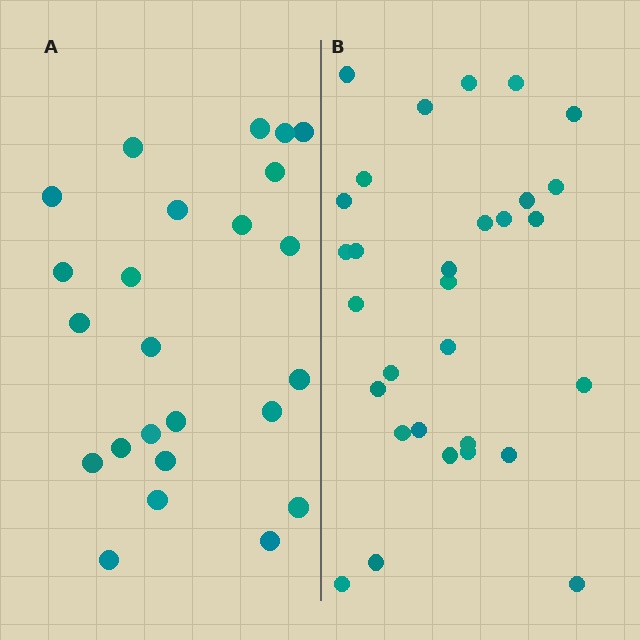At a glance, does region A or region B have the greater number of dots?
Region B (the right region) has more dots.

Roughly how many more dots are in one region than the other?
Region B has about 6 more dots than region A.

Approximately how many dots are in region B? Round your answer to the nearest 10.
About 30 dots.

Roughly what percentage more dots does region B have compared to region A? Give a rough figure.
About 25% more.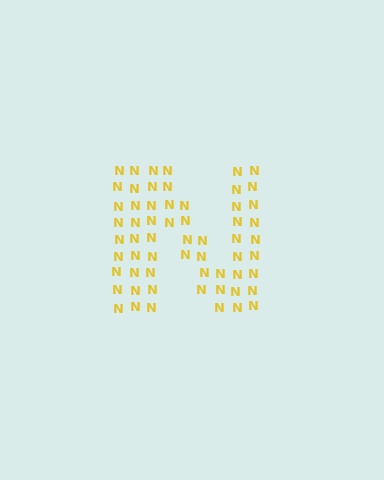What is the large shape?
The large shape is the letter N.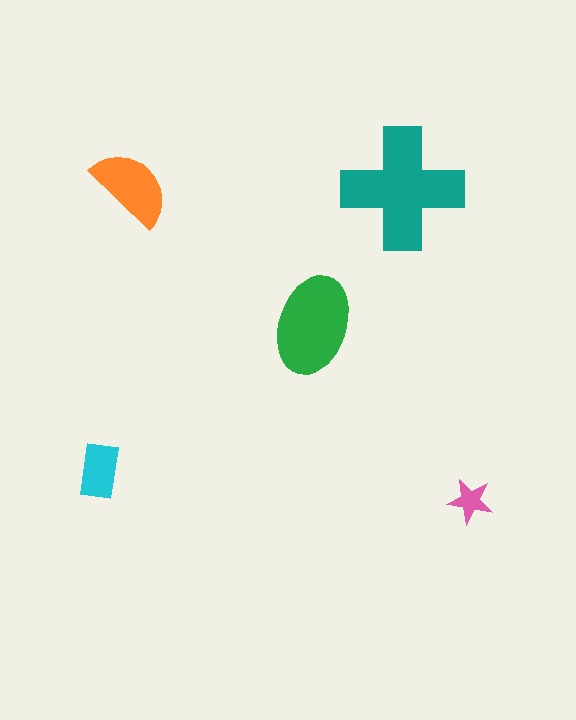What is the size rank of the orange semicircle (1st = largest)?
3rd.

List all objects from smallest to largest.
The pink star, the cyan rectangle, the orange semicircle, the green ellipse, the teal cross.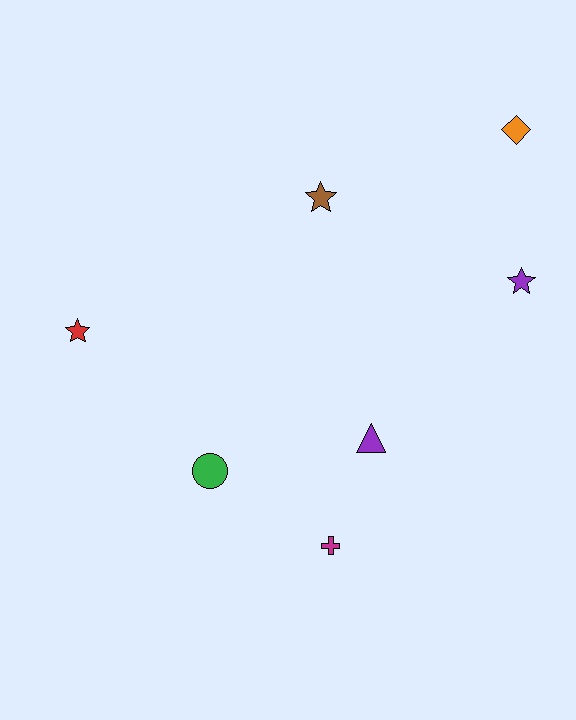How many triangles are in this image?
There is 1 triangle.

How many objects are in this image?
There are 7 objects.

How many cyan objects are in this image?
There are no cyan objects.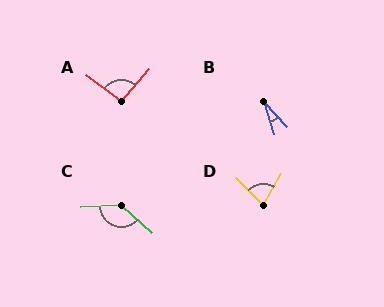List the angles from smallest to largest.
B (27°), D (75°), A (94°), C (135°).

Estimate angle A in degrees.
Approximately 94 degrees.